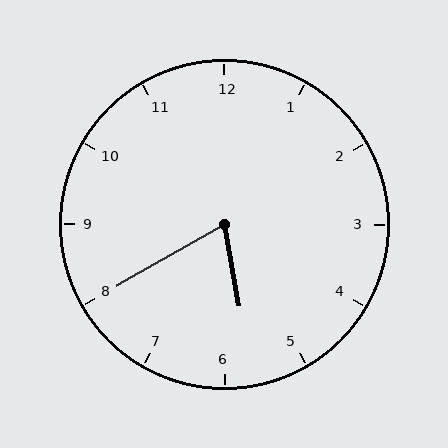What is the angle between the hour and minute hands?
Approximately 70 degrees.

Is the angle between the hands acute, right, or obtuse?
It is acute.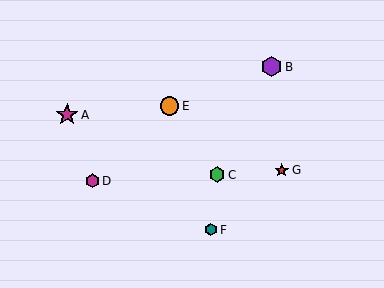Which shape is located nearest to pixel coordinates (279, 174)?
The red star (labeled G) at (282, 170) is nearest to that location.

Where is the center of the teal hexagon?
The center of the teal hexagon is at (211, 230).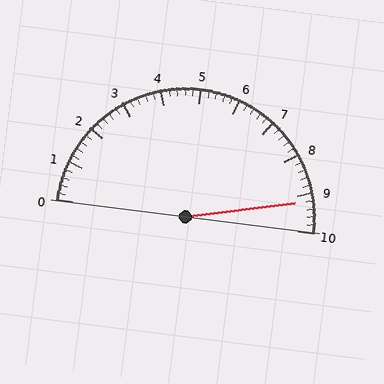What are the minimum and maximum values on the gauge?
The gauge ranges from 0 to 10.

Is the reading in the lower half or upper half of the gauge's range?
The reading is in the upper half of the range (0 to 10).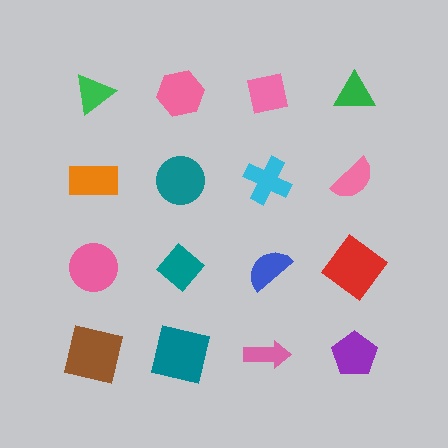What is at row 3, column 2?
A teal diamond.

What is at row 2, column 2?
A teal circle.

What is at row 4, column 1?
A brown square.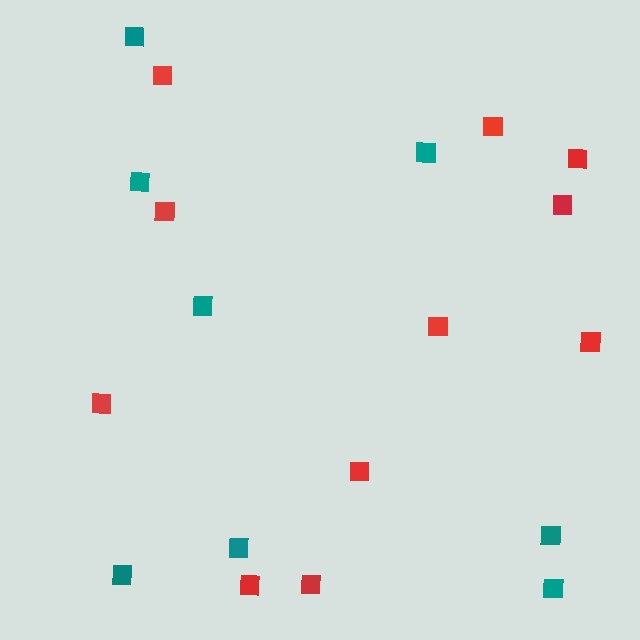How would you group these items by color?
There are 2 groups: one group of teal squares (8) and one group of red squares (11).